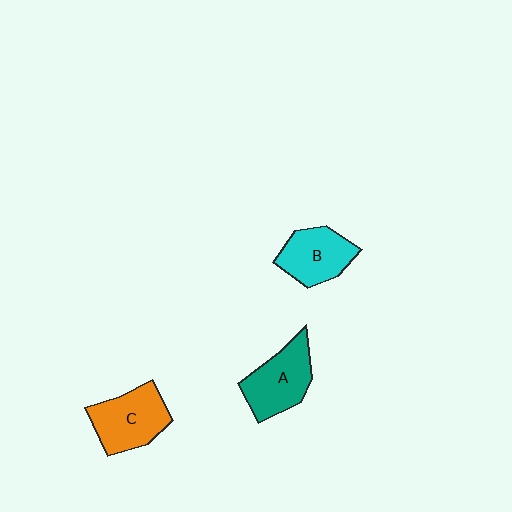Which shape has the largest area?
Shape C (orange).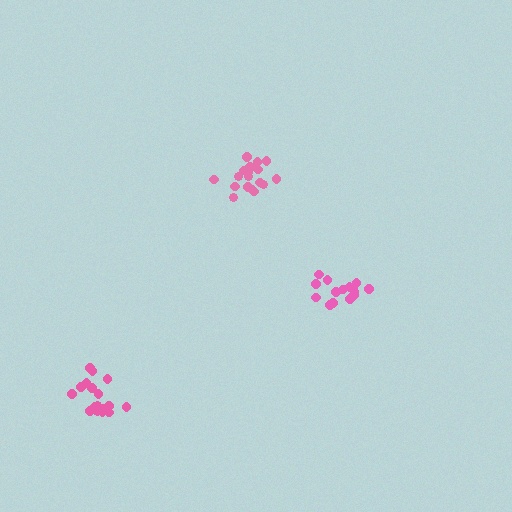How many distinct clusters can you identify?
There are 3 distinct clusters.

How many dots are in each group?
Group 1: 18 dots, Group 2: 14 dots, Group 3: 17 dots (49 total).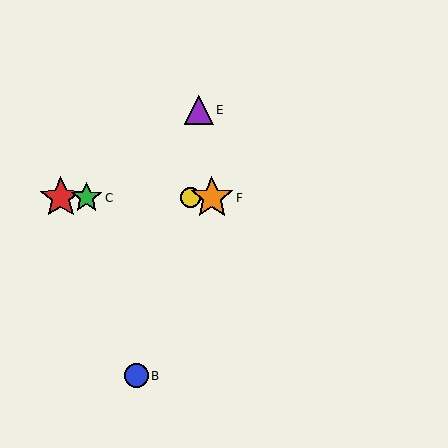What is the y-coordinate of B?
Object B is at y≈376.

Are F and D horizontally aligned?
Yes, both are at y≈198.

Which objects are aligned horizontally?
Objects A, C, D, F are aligned horizontally.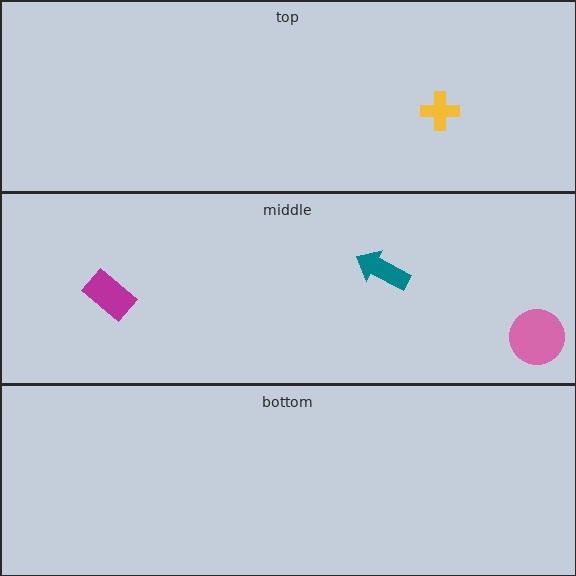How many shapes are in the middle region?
3.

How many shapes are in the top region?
1.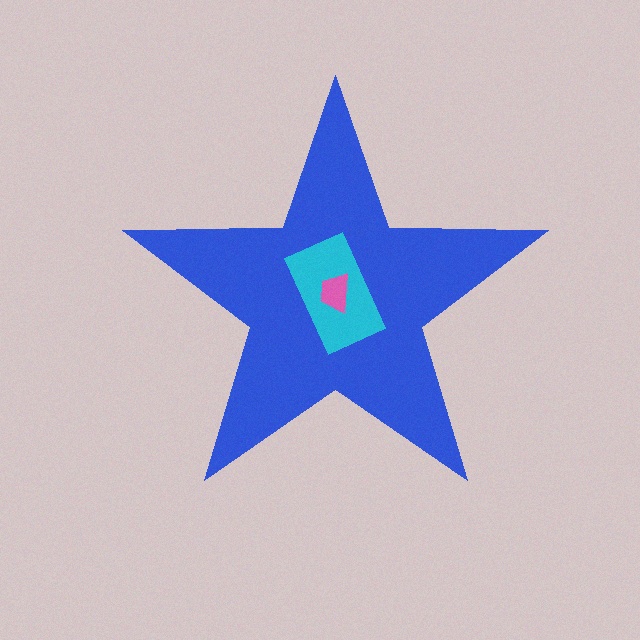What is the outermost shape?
The blue star.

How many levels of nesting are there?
3.